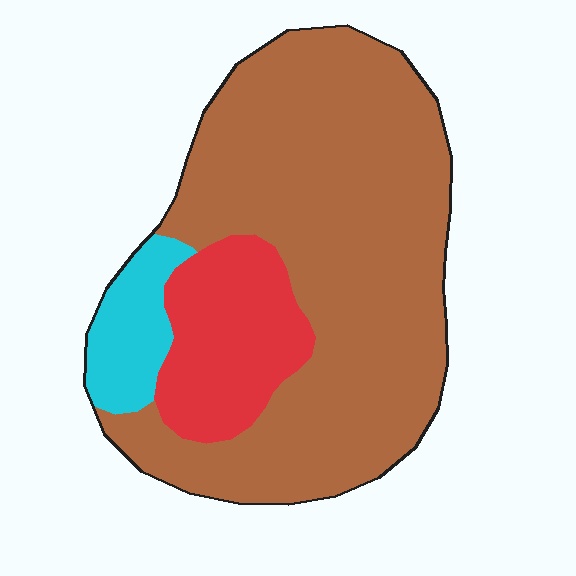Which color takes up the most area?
Brown, at roughly 75%.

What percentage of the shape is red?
Red covers 18% of the shape.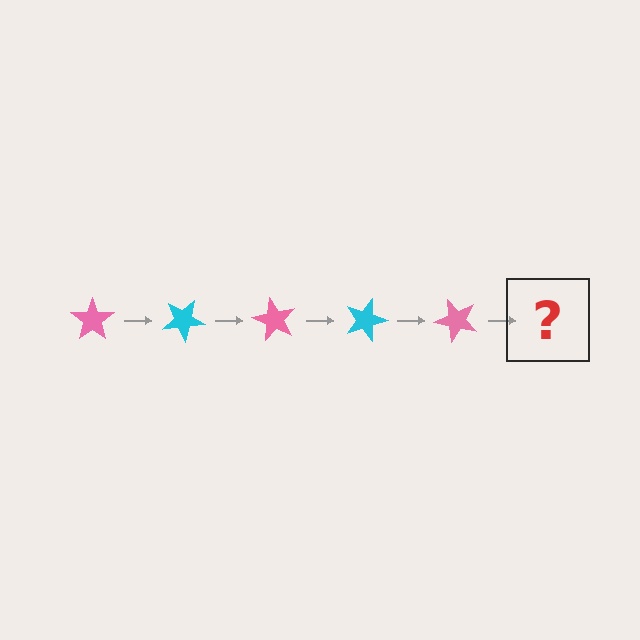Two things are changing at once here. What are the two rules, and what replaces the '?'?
The two rules are that it rotates 30 degrees each step and the color cycles through pink and cyan. The '?' should be a cyan star, rotated 150 degrees from the start.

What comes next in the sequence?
The next element should be a cyan star, rotated 150 degrees from the start.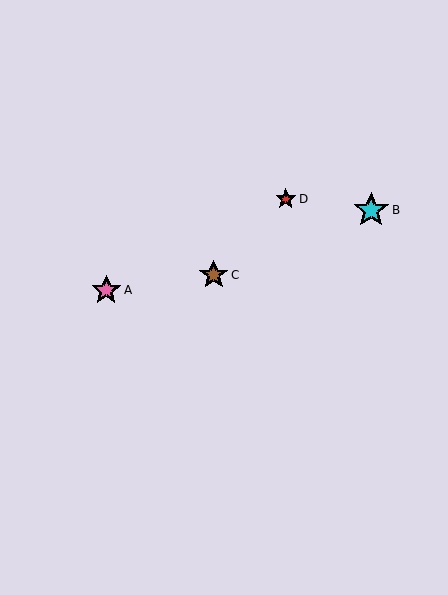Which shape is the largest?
The cyan star (labeled B) is the largest.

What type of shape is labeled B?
Shape B is a cyan star.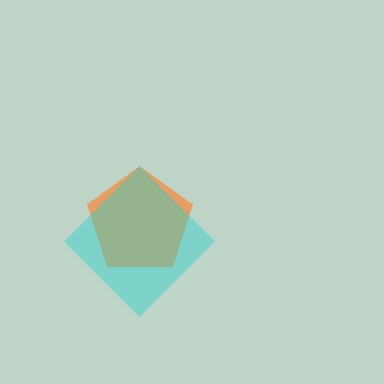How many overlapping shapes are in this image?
There are 2 overlapping shapes in the image.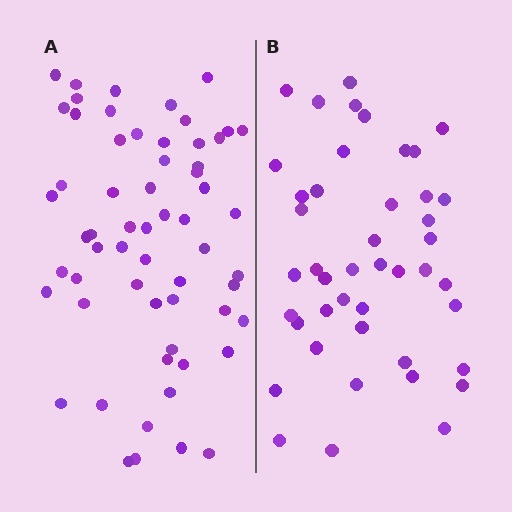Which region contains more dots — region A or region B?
Region A (the left region) has more dots.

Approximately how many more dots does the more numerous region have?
Region A has approximately 15 more dots than region B.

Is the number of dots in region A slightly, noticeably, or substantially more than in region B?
Region A has noticeably more, but not dramatically so. The ratio is roughly 1.4 to 1.